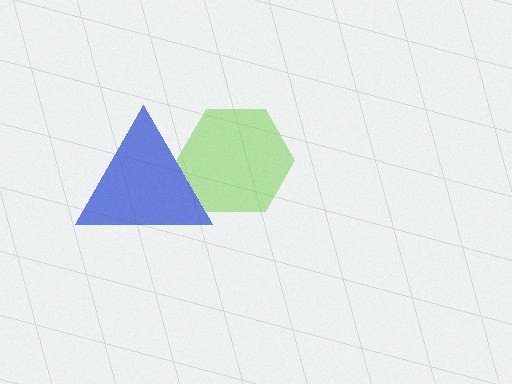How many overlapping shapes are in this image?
There are 2 overlapping shapes in the image.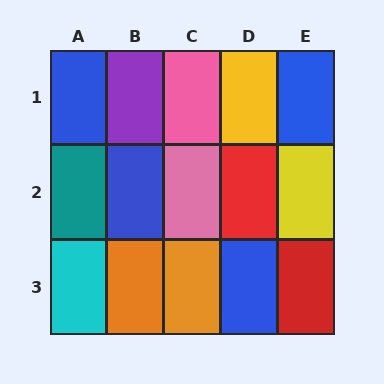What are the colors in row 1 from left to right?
Blue, purple, pink, yellow, blue.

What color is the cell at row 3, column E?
Red.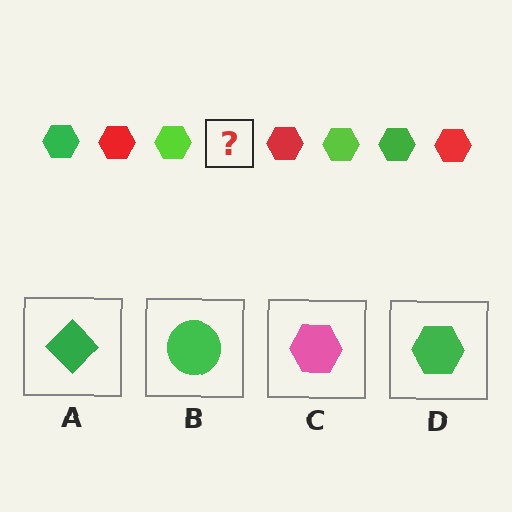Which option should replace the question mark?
Option D.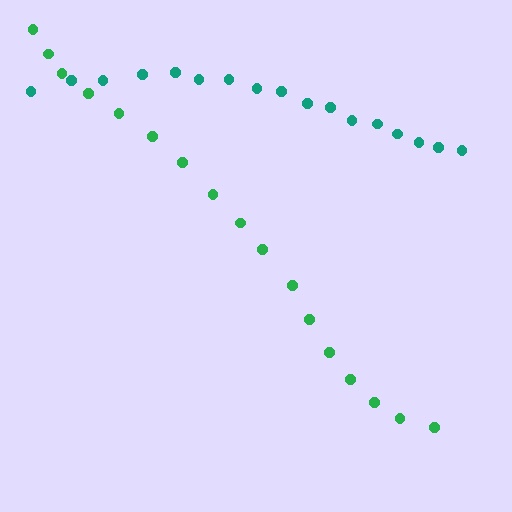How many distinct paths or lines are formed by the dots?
There are 2 distinct paths.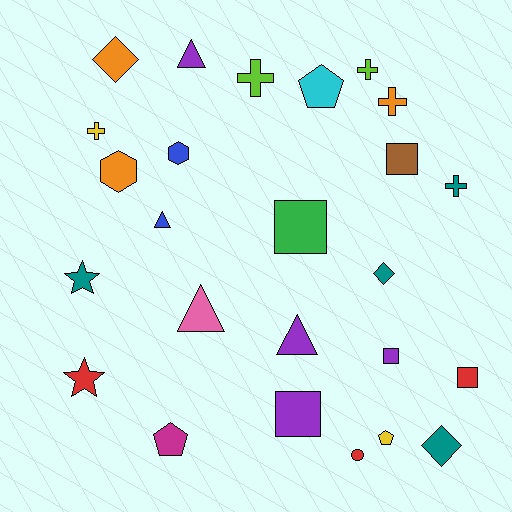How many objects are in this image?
There are 25 objects.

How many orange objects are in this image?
There are 3 orange objects.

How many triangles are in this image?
There are 4 triangles.